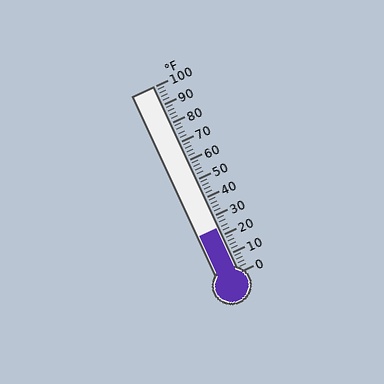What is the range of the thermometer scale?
The thermometer scale ranges from 0°F to 100°F.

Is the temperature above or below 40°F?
The temperature is below 40°F.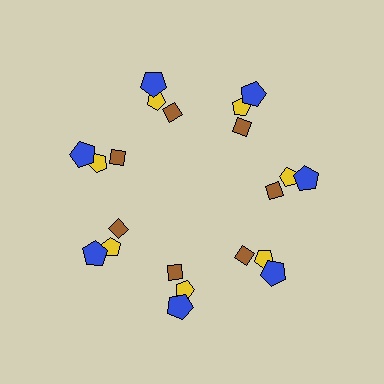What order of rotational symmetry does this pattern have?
This pattern has 7-fold rotational symmetry.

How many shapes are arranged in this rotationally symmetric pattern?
There are 21 shapes, arranged in 7 groups of 3.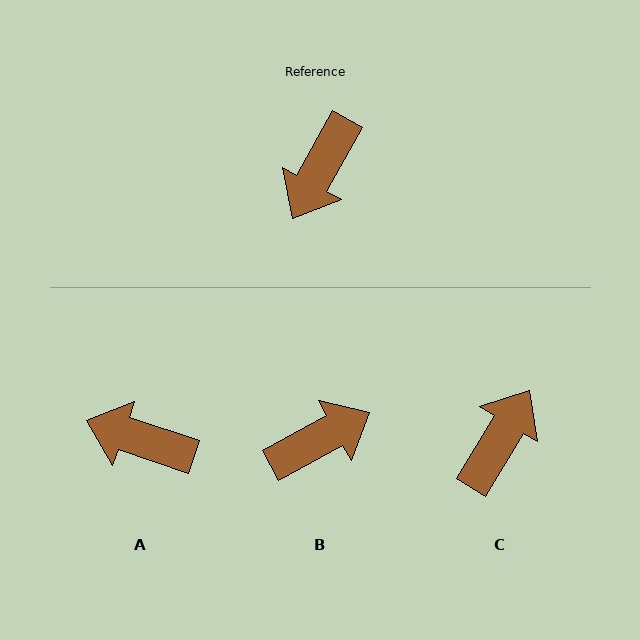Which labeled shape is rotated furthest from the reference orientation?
C, about 177 degrees away.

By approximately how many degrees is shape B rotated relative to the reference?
Approximately 147 degrees counter-clockwise.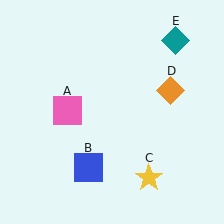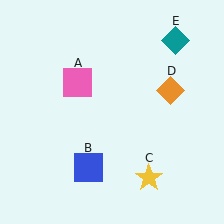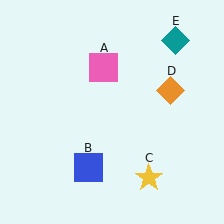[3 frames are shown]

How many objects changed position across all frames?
1 object changed position: pink square (object A).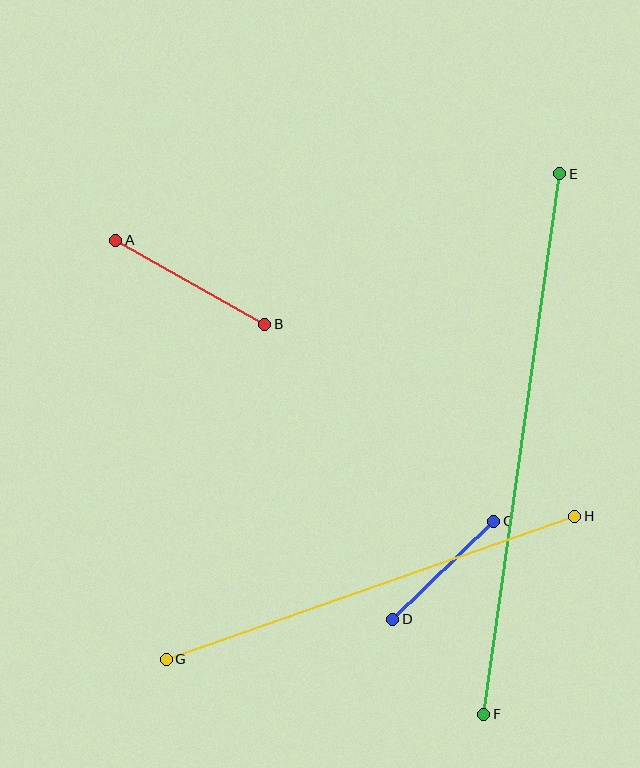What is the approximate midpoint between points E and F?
The midpoint is at approximately (522, 444) pixels.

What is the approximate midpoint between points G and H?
The midpoint is at approximately (370, 588) pixels.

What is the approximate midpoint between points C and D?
The midpoint is at approximately (443, 570) pixels.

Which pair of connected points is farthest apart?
Points E and F are farthest apart.